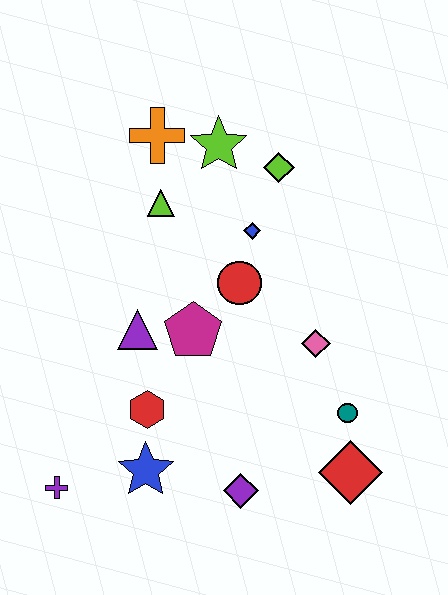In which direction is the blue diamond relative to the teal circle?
The blue diamond is above the teal circle.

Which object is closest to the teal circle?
The red diamond is closest to the teal circle.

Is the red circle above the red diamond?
Yes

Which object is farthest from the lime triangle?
The red diamond is farthest from the lime triangle.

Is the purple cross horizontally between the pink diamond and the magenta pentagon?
No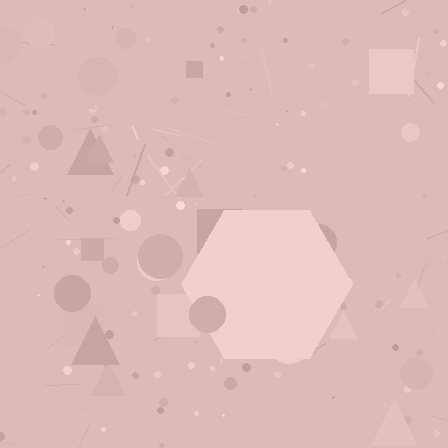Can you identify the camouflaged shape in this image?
The camouflaged shape is a hexagon.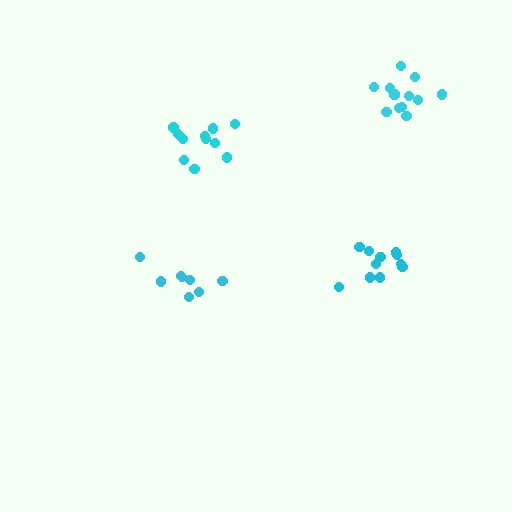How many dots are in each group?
Group 1: 8 dots, Group 2: 13 dots, Group 3: 11 dots, Group 4: 12 dots (44 total).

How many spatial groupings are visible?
There are 4 spatial groupings.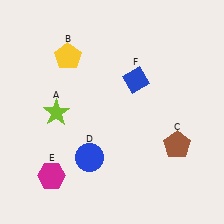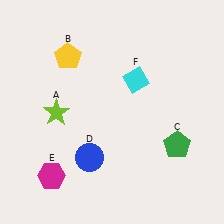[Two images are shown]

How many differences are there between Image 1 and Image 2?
There are 2 differences between the two images.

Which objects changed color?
C changed from brown to green. F changed from blue to cyan.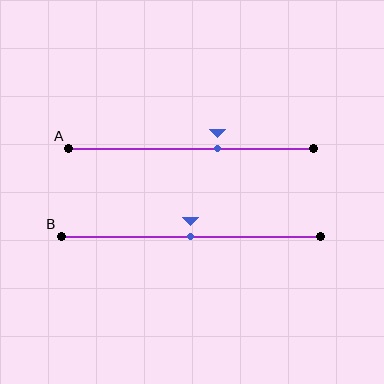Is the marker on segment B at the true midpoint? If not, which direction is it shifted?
Yes, the marker on segment B is at the true midpoint.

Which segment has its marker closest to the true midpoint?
Segment B has its marker closest to the true midpoint.